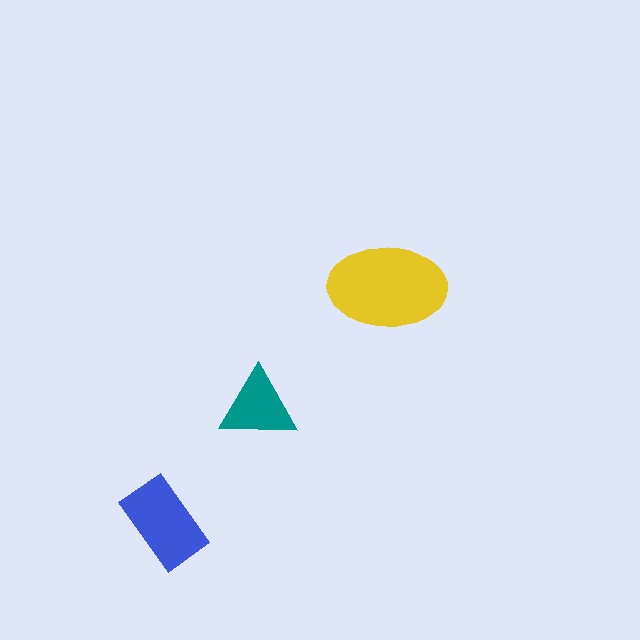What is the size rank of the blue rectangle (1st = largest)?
2nd.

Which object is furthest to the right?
The yellow ellipse is rightmost.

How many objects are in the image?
There are 3 objects in the image.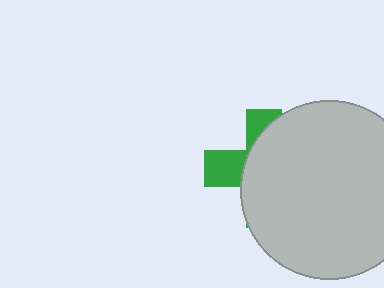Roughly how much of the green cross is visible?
A small part of it is visible (roughly 31%).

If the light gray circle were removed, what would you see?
You would see the complete green cross.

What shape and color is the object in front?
The object in front is a light gray circle.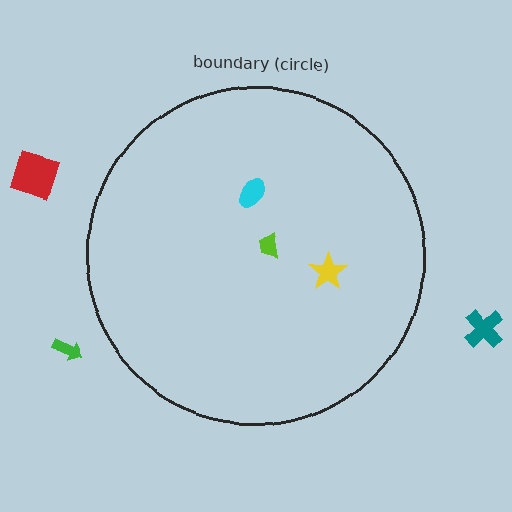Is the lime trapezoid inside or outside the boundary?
Inside.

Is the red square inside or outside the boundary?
Outside.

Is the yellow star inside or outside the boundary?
Inside.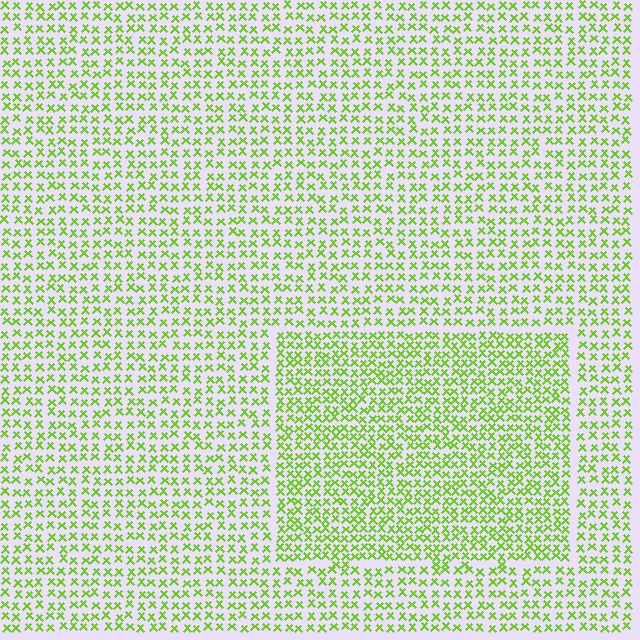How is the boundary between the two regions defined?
The boundary is defined by a change in element density (approximately 1.5x ratio). All elements are the same color, size, and shape.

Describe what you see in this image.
The image contains small lime elements arranged at two different densities. A rectangle-shaped region is visible where the elements are more densely packed than the surrounding area.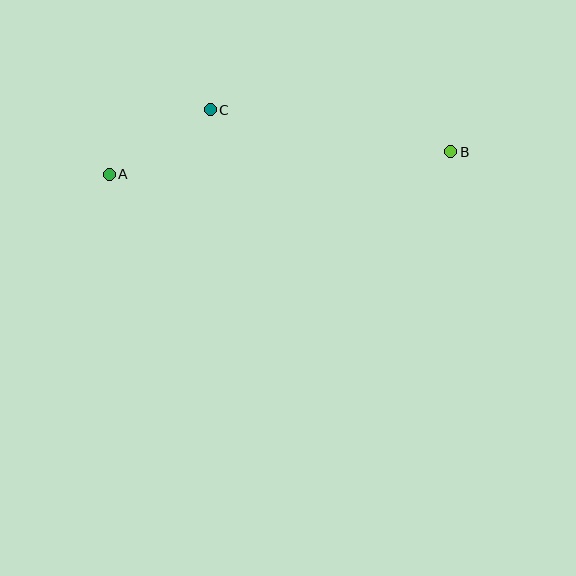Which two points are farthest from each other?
Points A and B are farthest from each other.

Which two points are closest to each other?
Points A and C are closest to each other.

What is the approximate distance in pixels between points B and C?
The distance between B and C is approximately 244 pixels.